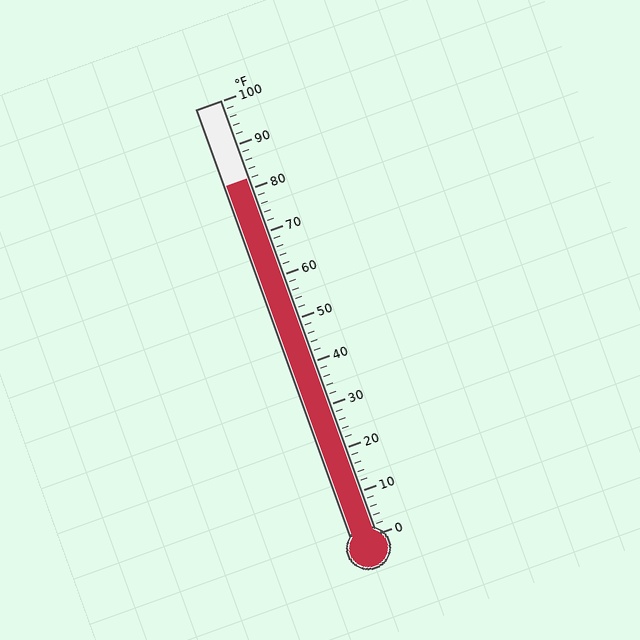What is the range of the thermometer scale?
The thermometer scale ranges from 0°F to 100°F.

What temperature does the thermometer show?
The thermometer shows approximately 82°F.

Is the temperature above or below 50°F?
The temperature is above 50°F.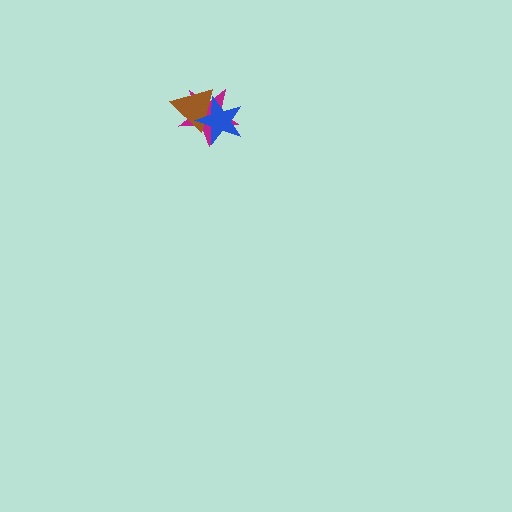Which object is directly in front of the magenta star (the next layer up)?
The brown triangle is directly in front of the magenta star.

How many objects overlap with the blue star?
2 objects overlap with the blue star.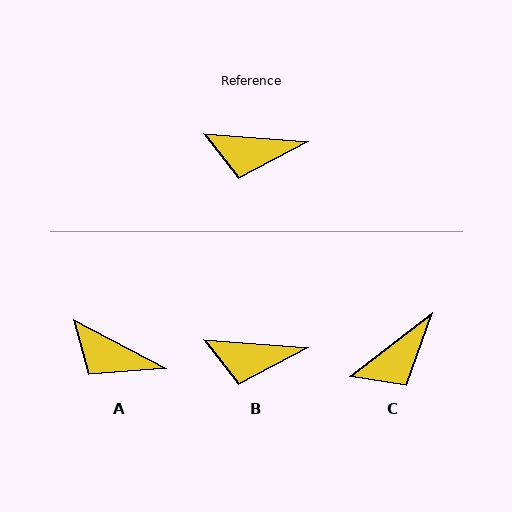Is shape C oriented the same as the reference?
No, it is off by about 42 degrees.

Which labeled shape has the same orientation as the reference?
B.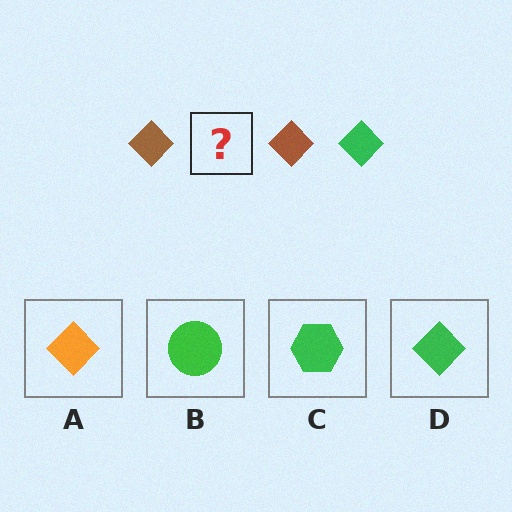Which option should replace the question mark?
Option D.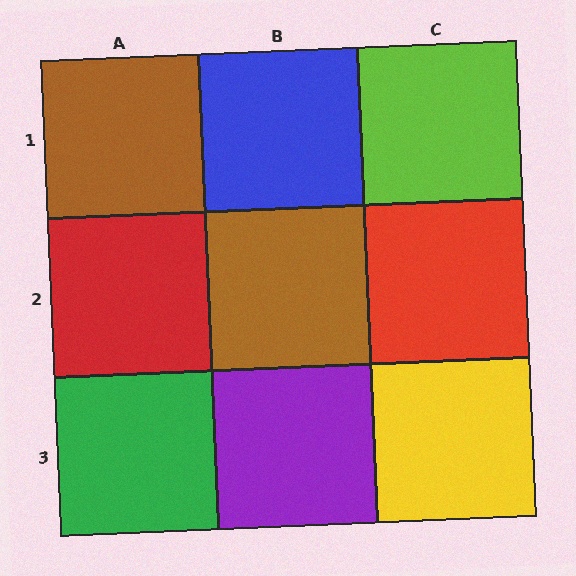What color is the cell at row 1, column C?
Lime.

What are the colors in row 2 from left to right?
Red, brown, red.